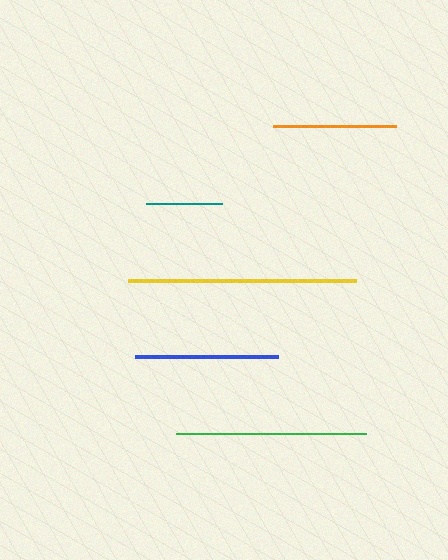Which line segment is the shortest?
The teal line is the shortest at approximately 76 pixels.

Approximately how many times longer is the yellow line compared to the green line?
The yellow line is approximately 1.2 times the length of the green line.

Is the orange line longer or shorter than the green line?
The green line is longer than the orange line.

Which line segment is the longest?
The yellow line is the longest at approximately 228 pixels.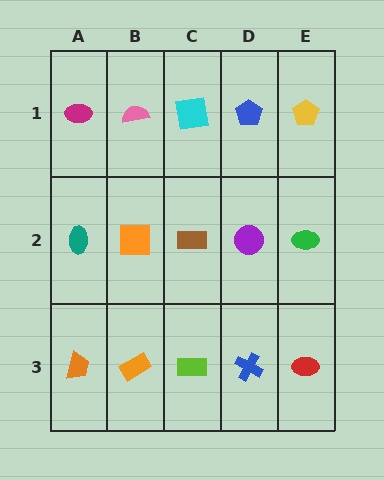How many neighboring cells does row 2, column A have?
3.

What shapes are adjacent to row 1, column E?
A green ellipse (row 2, column E), a blue pentagon (row 1, column D).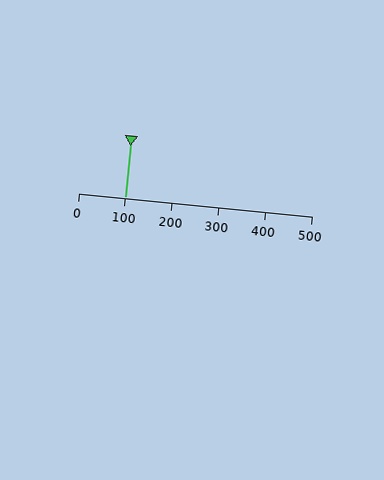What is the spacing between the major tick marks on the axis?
The major ticks are spaced 100 apart.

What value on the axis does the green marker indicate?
The marker indicates approximately 100.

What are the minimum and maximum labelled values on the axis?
The axis runs from 0 to 500.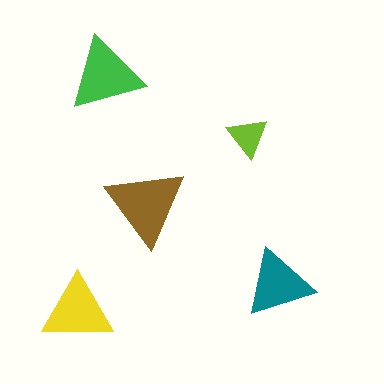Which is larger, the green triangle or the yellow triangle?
The green one.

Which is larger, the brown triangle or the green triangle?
The brown one.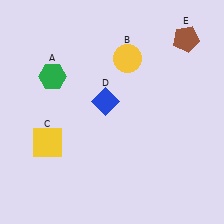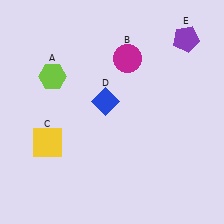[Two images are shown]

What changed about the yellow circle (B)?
In Image 1, B is yellow. In Image 2, it changed to magenta.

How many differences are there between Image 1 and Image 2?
There are 3 differences between the two images.